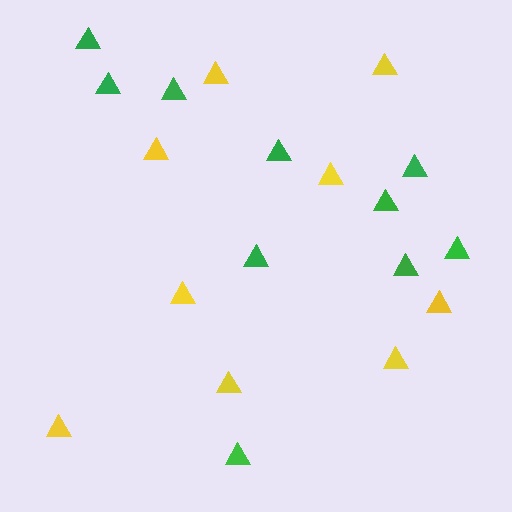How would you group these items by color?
There are 2 groups: one group of yellow triangles (9) and one group of green triangles (10).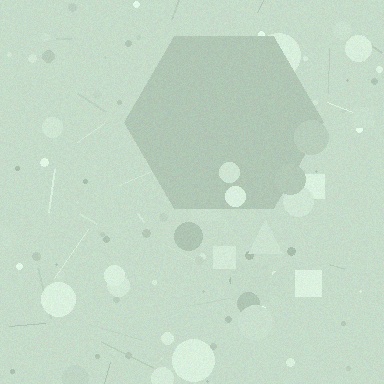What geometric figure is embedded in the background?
A hexagon is embedded in the background.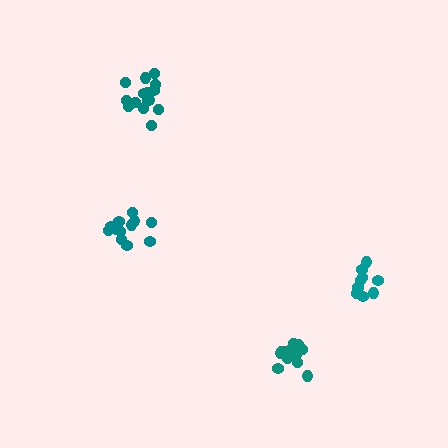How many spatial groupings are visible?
There are 4 spatial groupings.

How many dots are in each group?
Group 1: 12 dots, Group 2: 15 dots, Group 3: 9 dots, Group 4: 15 dots (51 total).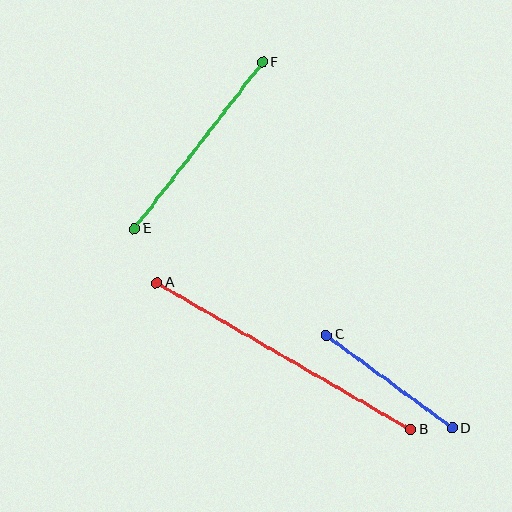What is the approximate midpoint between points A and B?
The midpoint is at approximately (284, 356) pixels.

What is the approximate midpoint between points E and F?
The midpoint is at approximately (198, 145) pixels.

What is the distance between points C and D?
The distance is approximately 156 pixels.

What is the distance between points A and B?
The distance is approximately 293 pixels.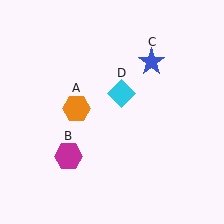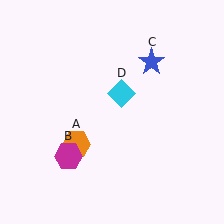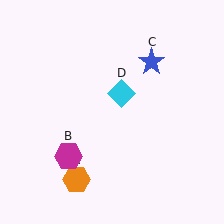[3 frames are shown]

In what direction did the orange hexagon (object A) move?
The orange hexagon (object A) moved down.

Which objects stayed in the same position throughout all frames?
Magenta hexagon (object B) and blue star (object C) and cyan diamond (object D) remained stationary.